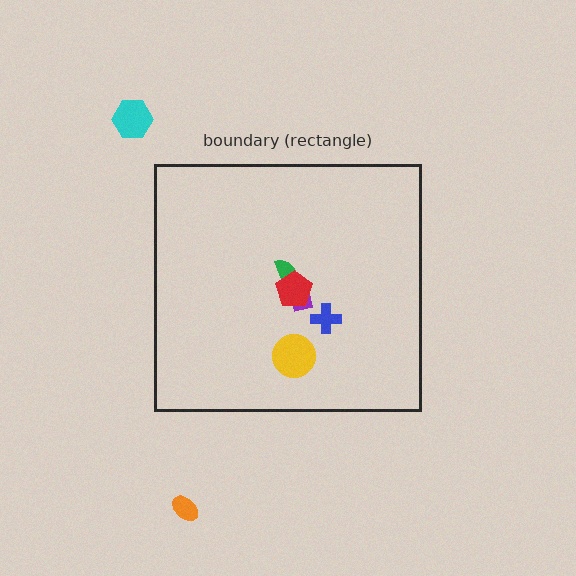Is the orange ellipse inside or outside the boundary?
Outside.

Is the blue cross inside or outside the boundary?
Inside.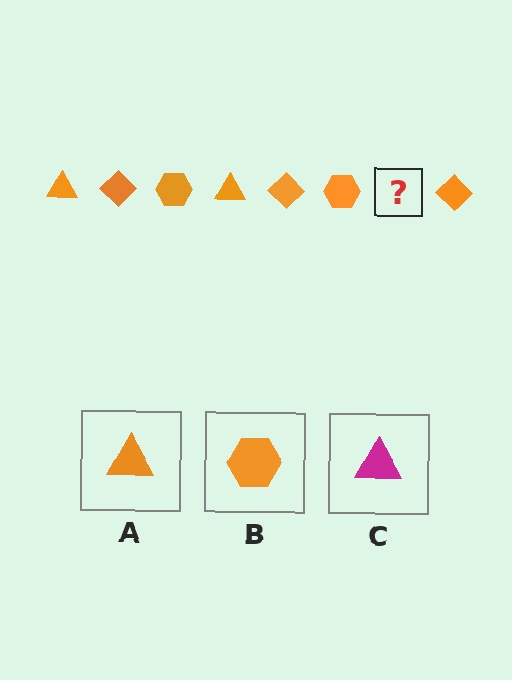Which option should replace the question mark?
Option A.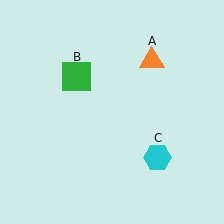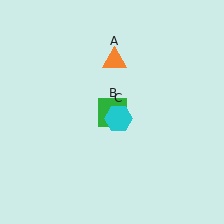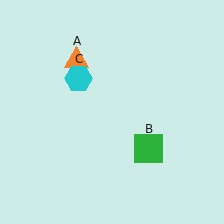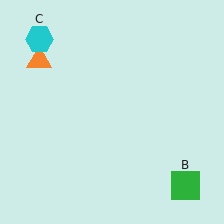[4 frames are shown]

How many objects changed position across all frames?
3 objects changed position: orange triangle (object A), green square (object B), cyan hexagon (object C).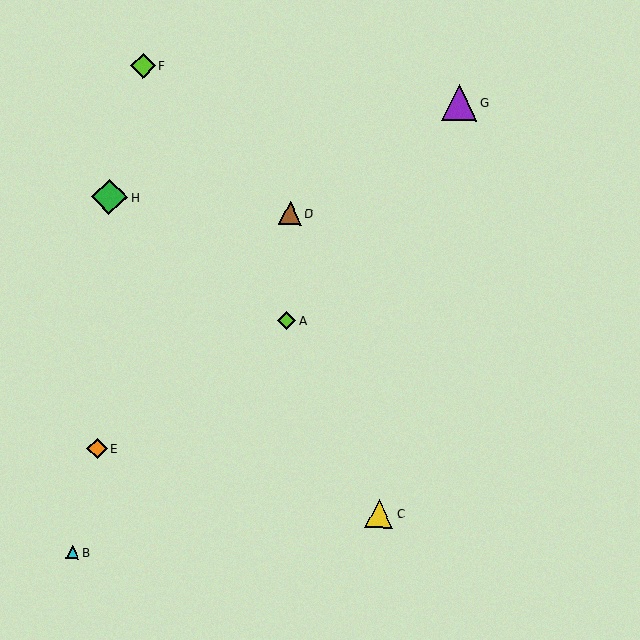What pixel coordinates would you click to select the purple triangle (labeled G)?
Click at (459, 103) to select the purple triangle G.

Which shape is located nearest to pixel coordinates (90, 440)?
The orange diamond (labeled E) at (97, 449) is nearest to that location.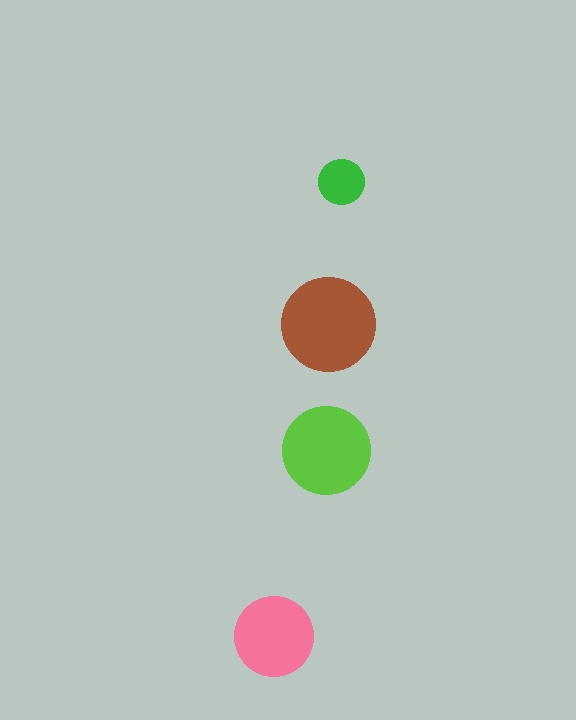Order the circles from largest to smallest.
the brown one, the lime one, the pink one, the green one.